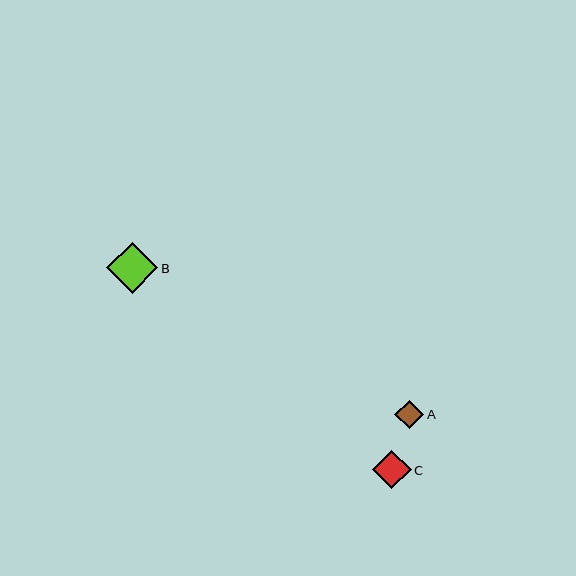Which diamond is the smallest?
Diamond A is the smallest with a size of approximately 29 pixels.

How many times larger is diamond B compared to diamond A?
Diamond B is approximately 1.8 times the size of diamond A.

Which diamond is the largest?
Diamond B is the largest with a size of approximately 51 pixels.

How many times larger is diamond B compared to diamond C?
Diamond B is approximately 1.3 times the size of diamond C.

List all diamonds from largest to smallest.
From largest to smallest: B, C, A.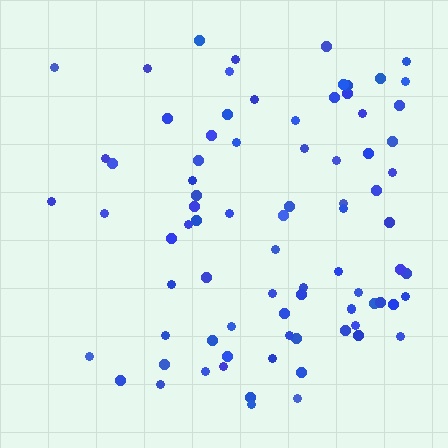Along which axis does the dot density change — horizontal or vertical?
Horizontal.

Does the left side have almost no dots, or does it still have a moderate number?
Still a moderate number, just noticeably fewer than the right.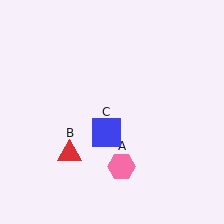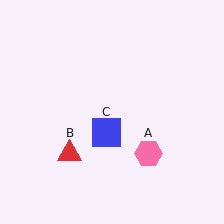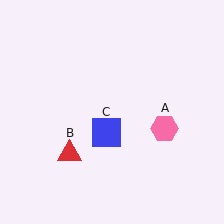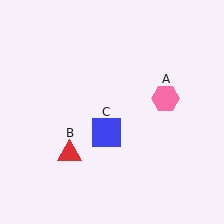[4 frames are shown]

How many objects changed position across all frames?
1 object changed position: pink hexagon (object A).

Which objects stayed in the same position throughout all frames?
Red triangle (object B) and blue square (object C) remained stationary.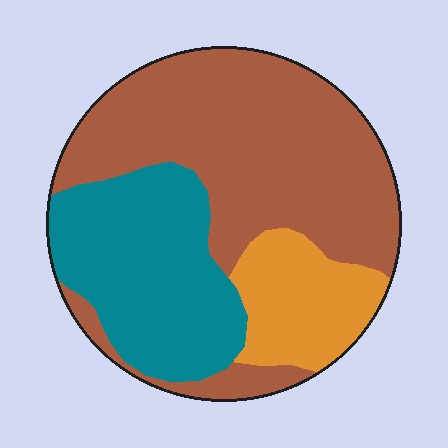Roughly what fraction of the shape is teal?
Teal takes up about one third (1/3) of the shape.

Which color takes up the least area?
Orange, at roughly 15%.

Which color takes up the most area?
Brown, at roughly 55%.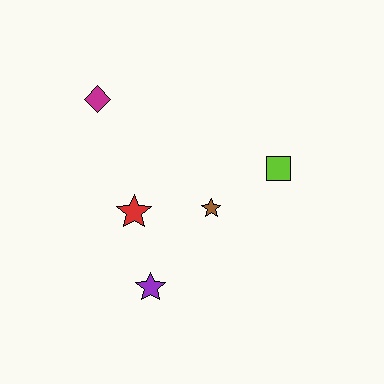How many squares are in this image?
There is 1 square.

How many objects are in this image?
There are 5 objects.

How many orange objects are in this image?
There are no orange objects.